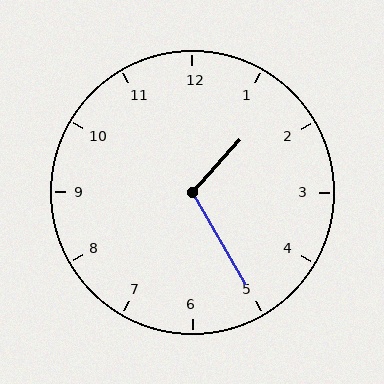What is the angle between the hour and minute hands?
Approximately 108 degrees.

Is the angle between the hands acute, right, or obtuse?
It is obtuse.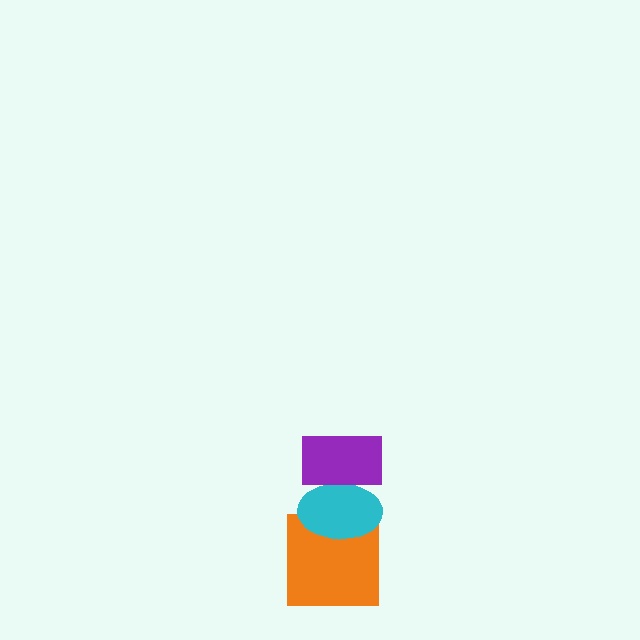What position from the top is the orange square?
The orange square is 3rd from the top.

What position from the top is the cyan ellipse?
The cyan ellipse is 2nd from the top.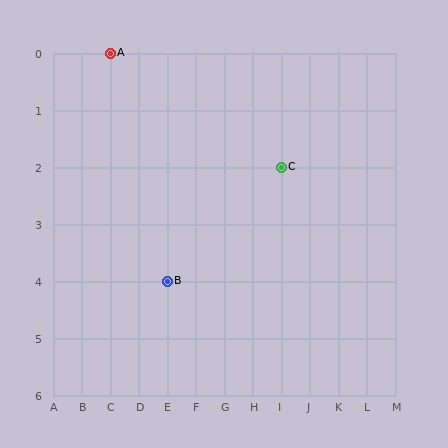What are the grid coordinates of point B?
Point B is at grid coordinates (E, 4).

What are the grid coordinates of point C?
Point C is at grid coordinates (I, 2).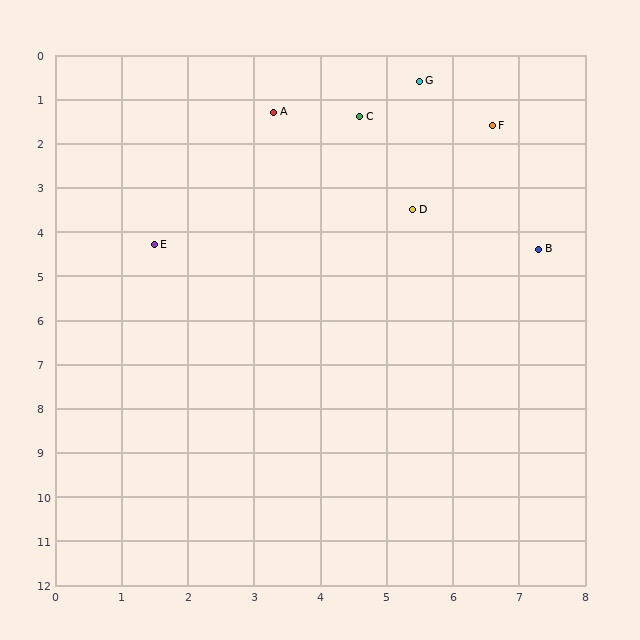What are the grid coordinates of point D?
Point D is at approximately (5.4, 3.5).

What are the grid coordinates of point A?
Point A is at approximately (3.3, 1.3).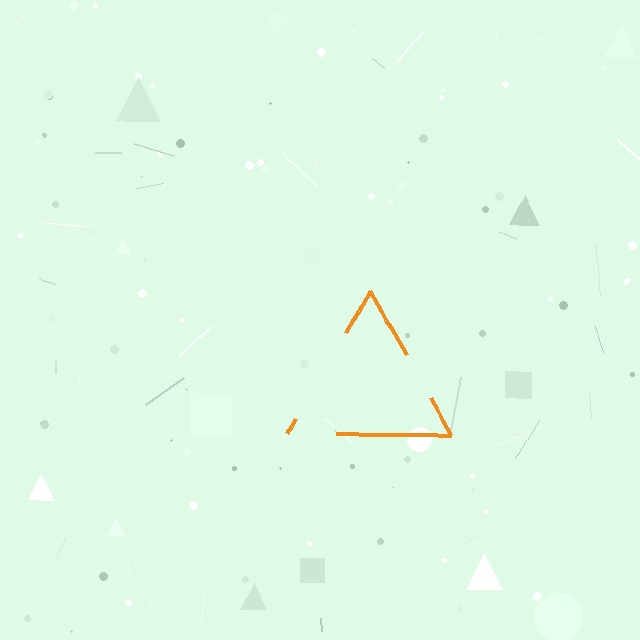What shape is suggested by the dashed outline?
The dashed outline suggests a triangle.